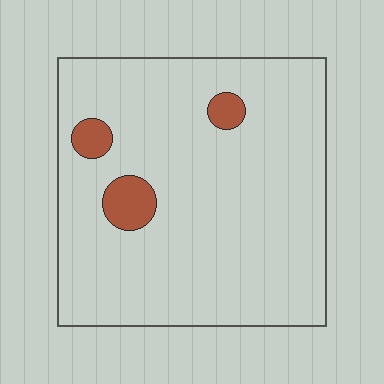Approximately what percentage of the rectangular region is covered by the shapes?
Approximately 5%.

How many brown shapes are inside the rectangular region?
3.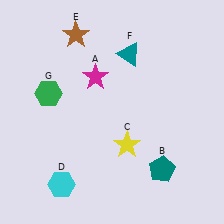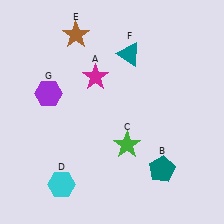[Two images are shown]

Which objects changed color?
C changed from yellow to green. G changed from green to purple.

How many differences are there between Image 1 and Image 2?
There are 2 differences between the two images.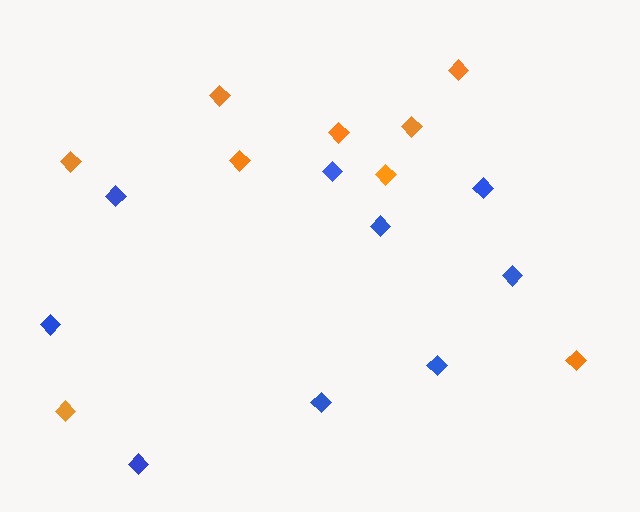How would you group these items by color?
There are 2 groups: one group of orange diamonds (9) and one group of blue diamonds (9).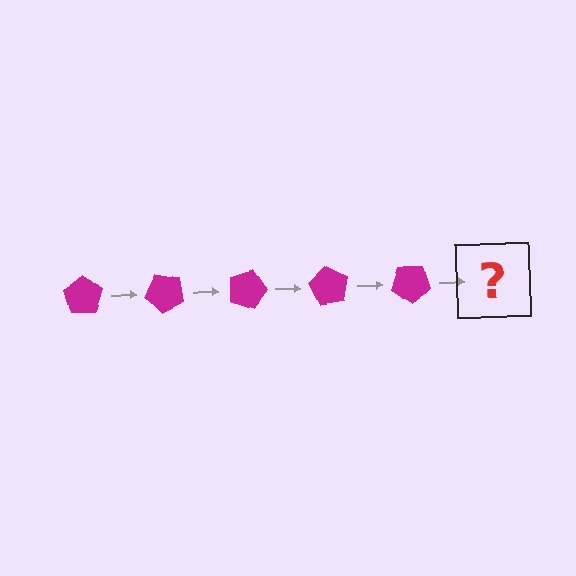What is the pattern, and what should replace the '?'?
The pattern is that the pentagon rotates 45 degrees each step. The '?' should be a magenta pentagon rotated 225 degrees.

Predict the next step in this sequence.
The next step is a magenta pentagon rotated 225 degrees.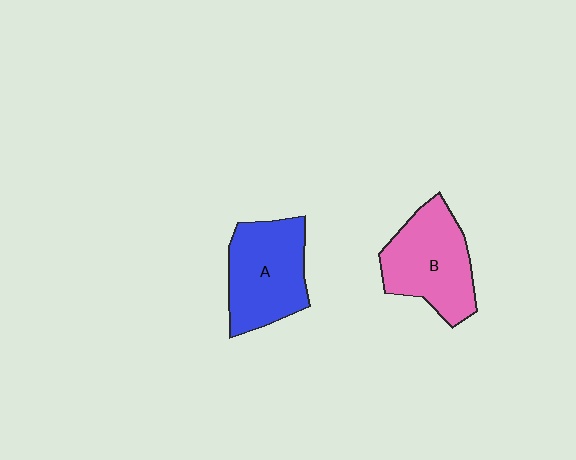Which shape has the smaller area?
Shape A (blue).